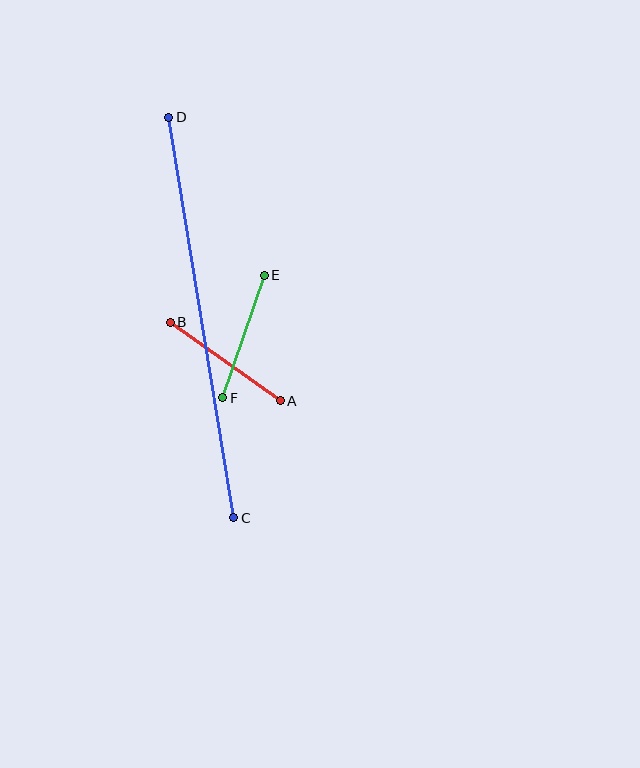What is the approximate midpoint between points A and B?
The midpoint is at approximately (225, 361) pixels.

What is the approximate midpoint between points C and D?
The midpoint is at approximately (201, 318) pixels.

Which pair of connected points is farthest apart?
Points C and D are farthest apart.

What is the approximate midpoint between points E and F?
The midpoint is at approximately (243, 337) pixels.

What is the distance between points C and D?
The distance is approximately 406 pixels.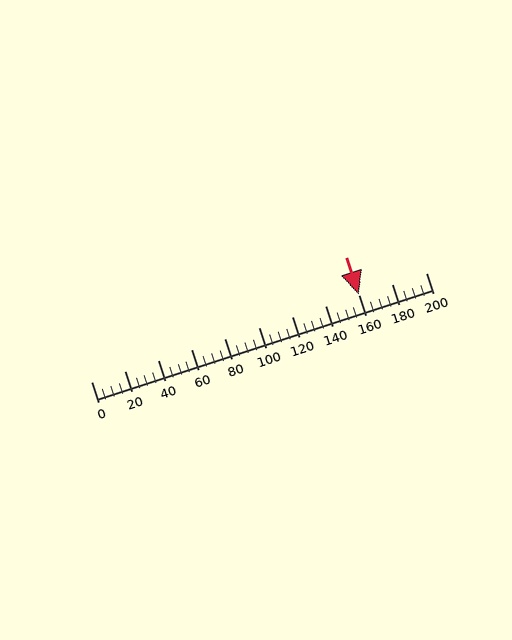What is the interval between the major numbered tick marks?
The major tick marks are spaced 20 units apart.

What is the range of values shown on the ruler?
The ruler shows values from 0 to 200.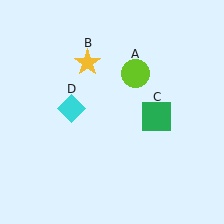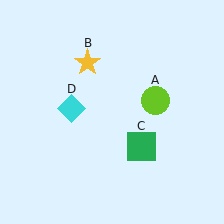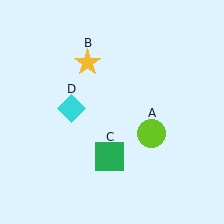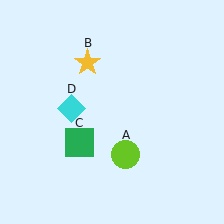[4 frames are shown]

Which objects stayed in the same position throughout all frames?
Yellow star (object B) and cyan diamond (object D) remained stationary.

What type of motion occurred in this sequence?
The lime circle (object A), green square (object C) rotated clockwise around the center of the scene.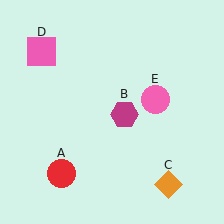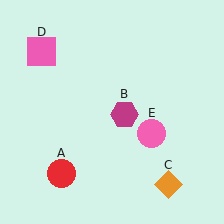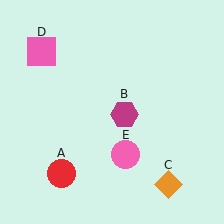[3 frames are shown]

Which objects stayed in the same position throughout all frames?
Red circle (object A) and magenta hexagon (object B) and orange diamond (object C) and pink square (object D) remained stationary.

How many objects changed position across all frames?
1 object changed position: pink circle (object E).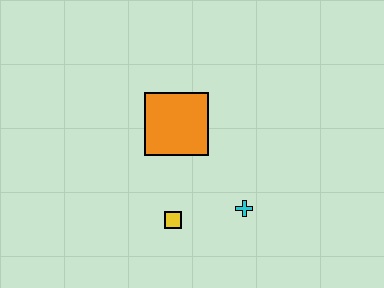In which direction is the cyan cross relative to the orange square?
The cyan cross is below the orange square.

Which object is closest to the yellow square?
The cyan cross is closest to the yellow square.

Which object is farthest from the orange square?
The cyan cross is farthest from the orange square.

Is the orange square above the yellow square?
Yes